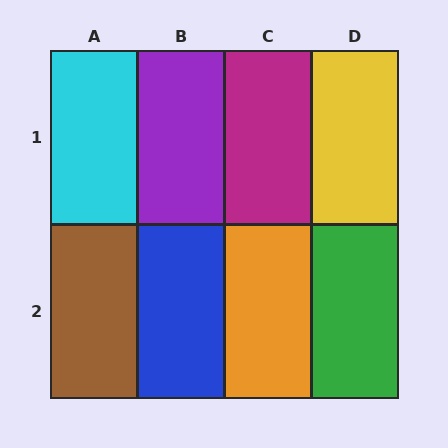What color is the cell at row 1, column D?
Yellow.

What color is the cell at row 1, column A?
Cyan.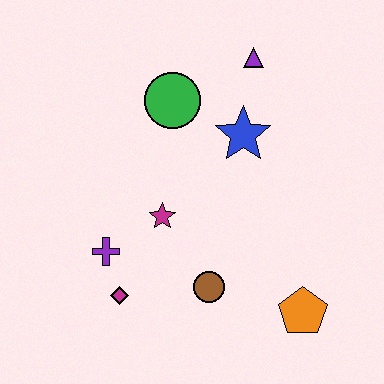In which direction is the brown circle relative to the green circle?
The brown circle is below the green circle.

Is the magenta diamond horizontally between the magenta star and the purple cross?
Yes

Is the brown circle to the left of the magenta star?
No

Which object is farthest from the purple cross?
The purple triangle is farthest from the purple cross.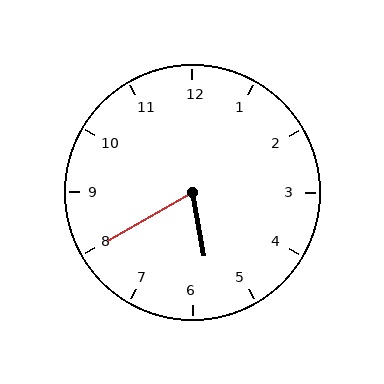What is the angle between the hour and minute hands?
Approximately 70 degrees.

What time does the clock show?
5:40.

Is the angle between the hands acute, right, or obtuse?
It is acute.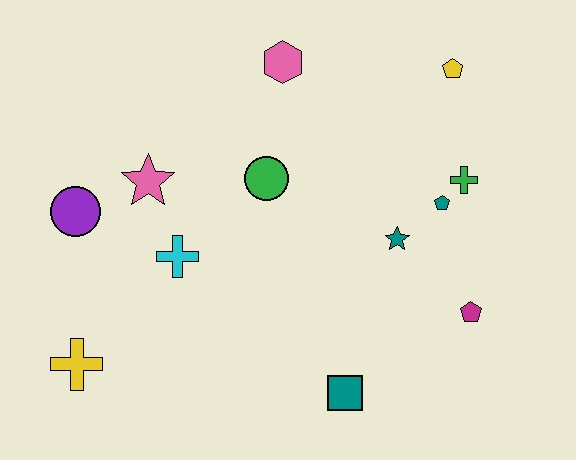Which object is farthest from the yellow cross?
The yellow pentagon is farthest from the yellow cross.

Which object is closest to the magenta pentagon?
The teal star is closest to the magenta pentagon.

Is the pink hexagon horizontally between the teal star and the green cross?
No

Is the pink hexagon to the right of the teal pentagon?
No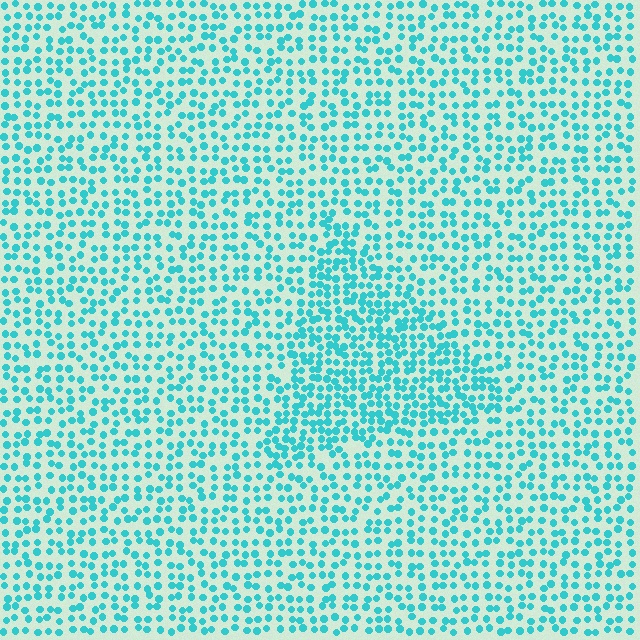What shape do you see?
I see a triangle.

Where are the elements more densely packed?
The elements are more densely packed inside the triangle boundary.